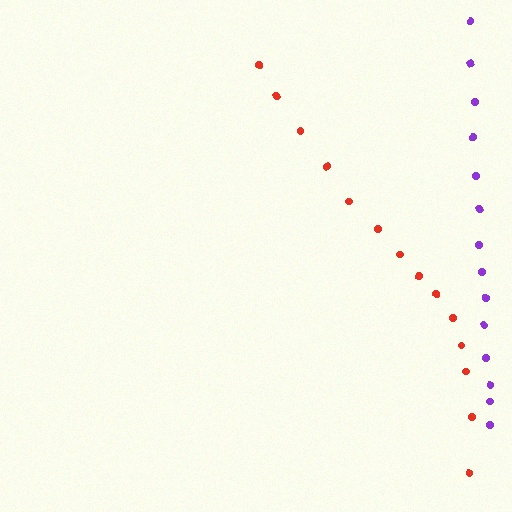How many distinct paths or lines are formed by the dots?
There are 2 distinct paths.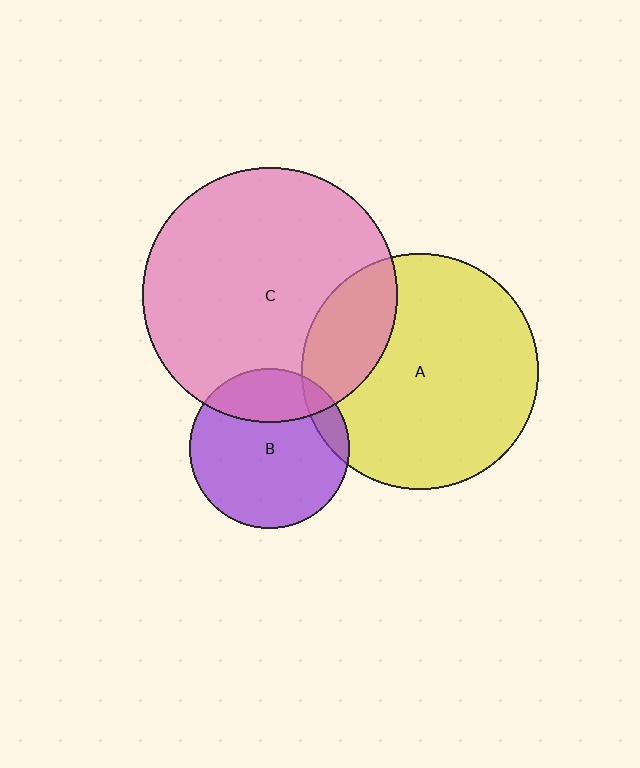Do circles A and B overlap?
Yes.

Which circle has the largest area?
Circle C (pink).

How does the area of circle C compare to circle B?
Approximately 2.5 times.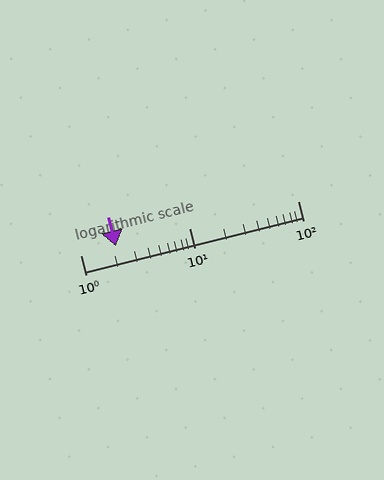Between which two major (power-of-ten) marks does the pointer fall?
The pointer is between 1 and 10.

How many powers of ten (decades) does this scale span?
The scale spans 2 decades, from 1 to 100.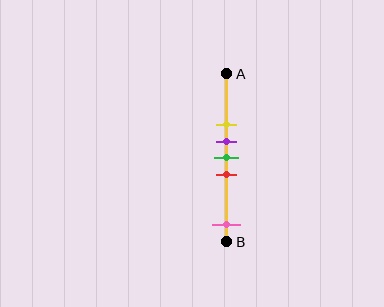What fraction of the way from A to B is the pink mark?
The pink mark is approximately 90% (0.9) of the way from A to B.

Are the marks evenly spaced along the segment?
No, the marks are not evenly spaced.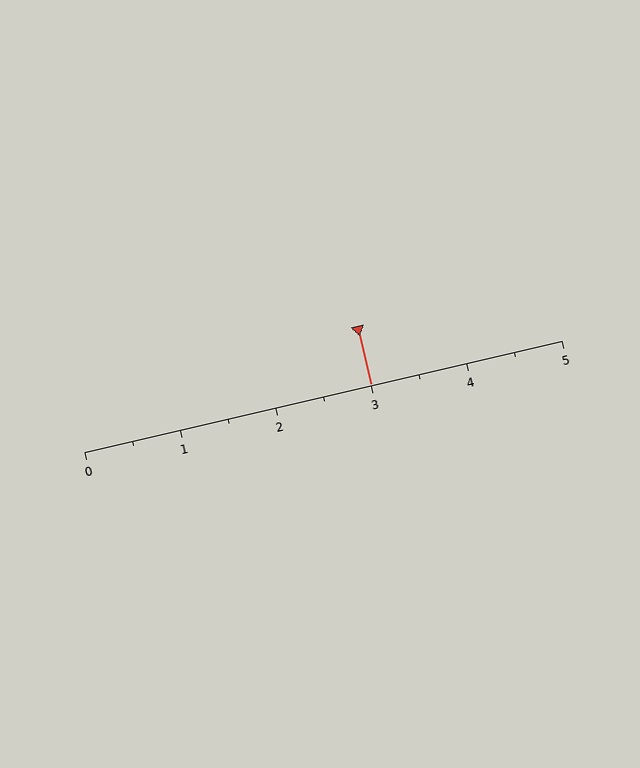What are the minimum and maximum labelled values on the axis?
The axis runs from 0 to 5.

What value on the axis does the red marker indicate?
The marker indicates approximately 3.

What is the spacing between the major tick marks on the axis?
The major ticks are spaced 1 apart.